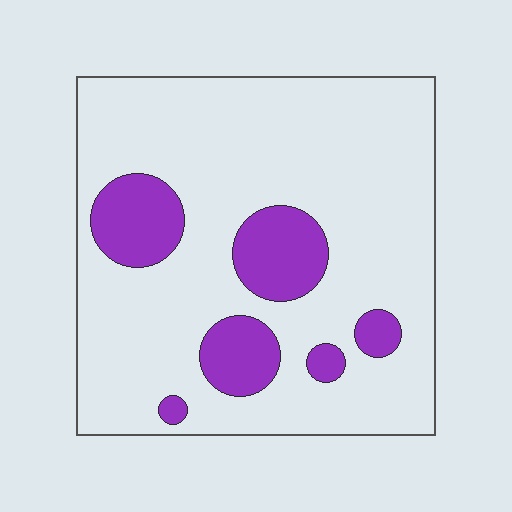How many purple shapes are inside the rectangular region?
6.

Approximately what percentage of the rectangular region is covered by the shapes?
Approximately 20%.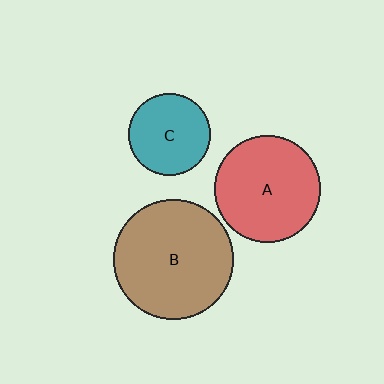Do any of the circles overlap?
No, none of the circles overlap.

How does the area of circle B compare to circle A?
Approximately 1.3 times.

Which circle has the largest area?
Circle B (brown).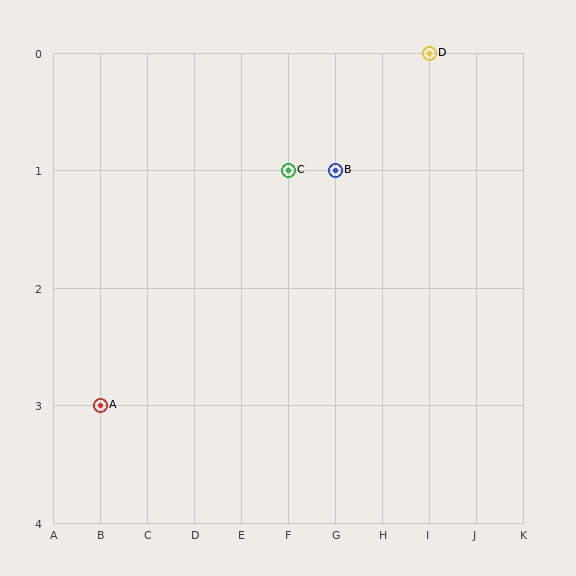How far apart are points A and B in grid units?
Points A and B are 5 columns and 2 rows apart (about 5.4 grid units diagonally).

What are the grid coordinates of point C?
Point C is at grid coordinates (F, 1).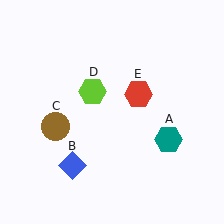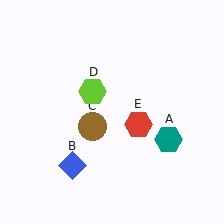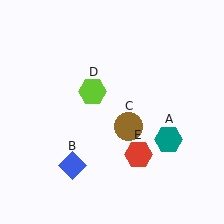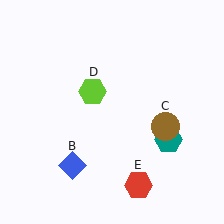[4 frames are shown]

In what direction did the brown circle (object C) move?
The brown circle (object C) moved right.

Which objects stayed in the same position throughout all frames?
Teal hexagon (object A) and blue diamond (object B) and lime hexagon (object D) remained stationary.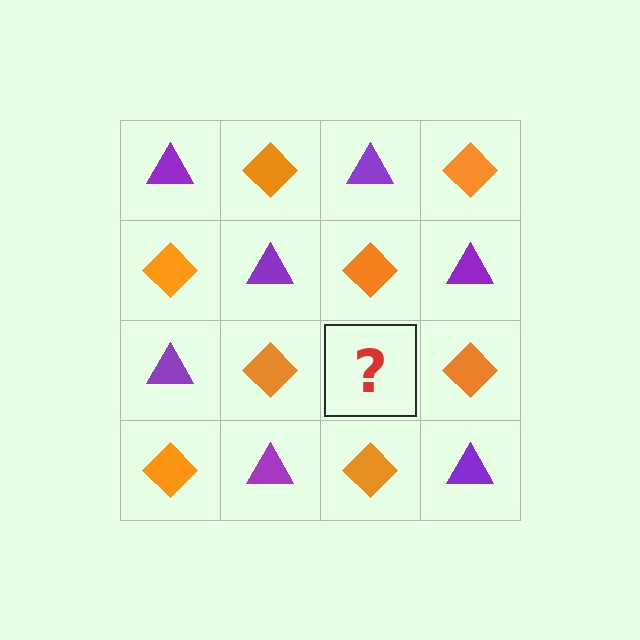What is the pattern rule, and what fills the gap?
The rule is that it alternates purple triangle and orange diamond in a checkerboard pattern. The gap should be filled with a purple triangle.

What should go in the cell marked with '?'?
The missing cell should contain a purple triangle.